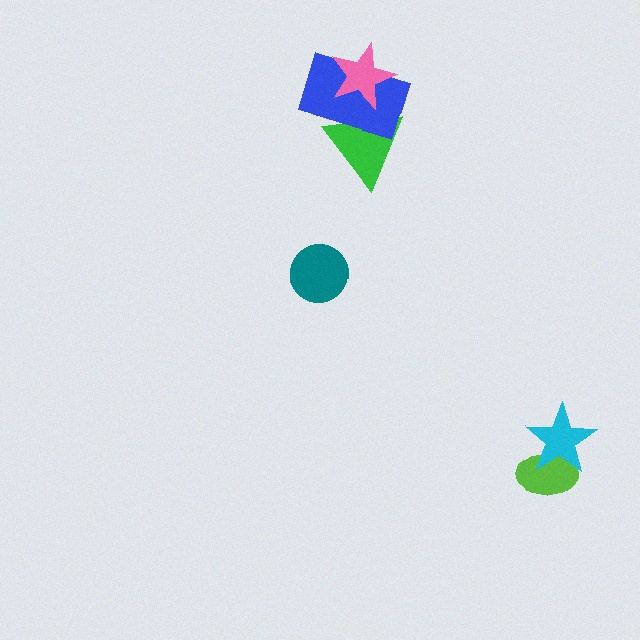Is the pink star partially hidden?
No, no other shape covers it.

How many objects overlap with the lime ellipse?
1 object overlaps with the lime ellipse.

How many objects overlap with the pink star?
2 objects overlap with the pink star.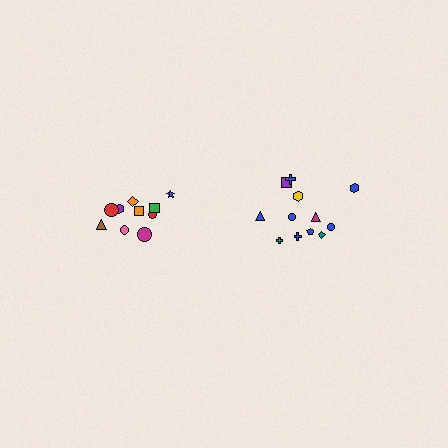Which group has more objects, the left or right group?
The right group.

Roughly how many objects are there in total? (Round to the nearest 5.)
Roughly 20 objects in total.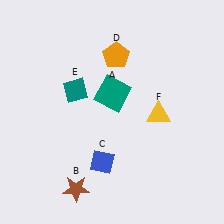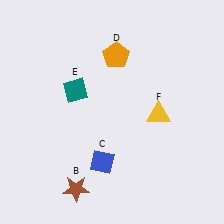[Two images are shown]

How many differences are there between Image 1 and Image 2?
There is 1 difference between the two images.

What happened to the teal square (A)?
The teal square (A) was removed in Image 2. It was in the top-right area of Image 1.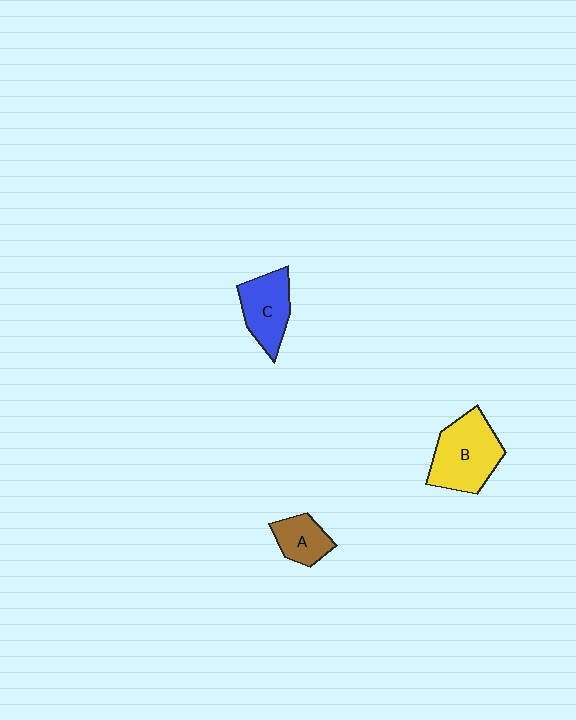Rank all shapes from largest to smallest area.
From largest to smallest: B (yellow), C (blue), A (brown).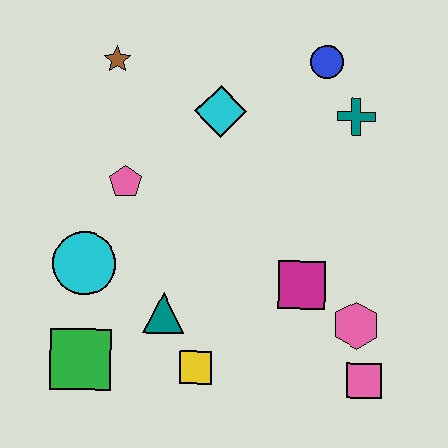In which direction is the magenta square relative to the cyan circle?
The magenta square is to the right of the cyan circle.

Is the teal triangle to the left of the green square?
No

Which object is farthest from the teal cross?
The green square is farthest from the teal cross.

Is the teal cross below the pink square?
No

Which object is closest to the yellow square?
The teal triangle is closest to the yellow square.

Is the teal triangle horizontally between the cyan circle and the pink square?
Yes